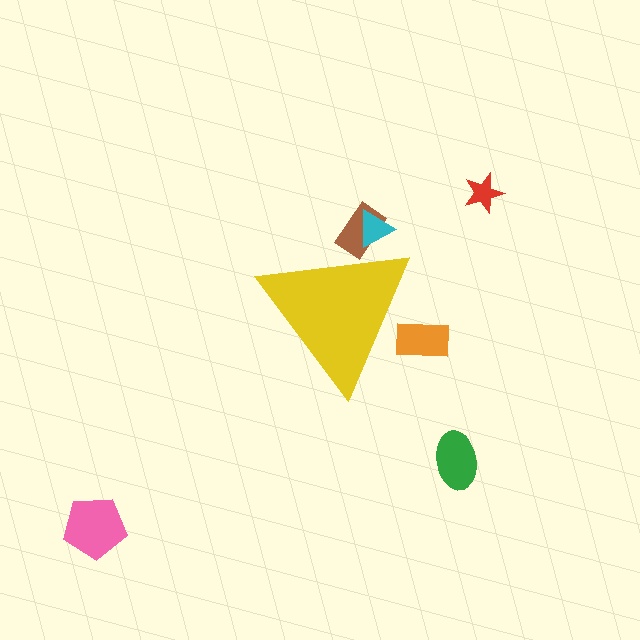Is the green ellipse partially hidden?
No, the green ellipse is fully visible.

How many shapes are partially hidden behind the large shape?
3 shapes are partially hidden.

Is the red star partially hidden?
No, the red star is fully visible.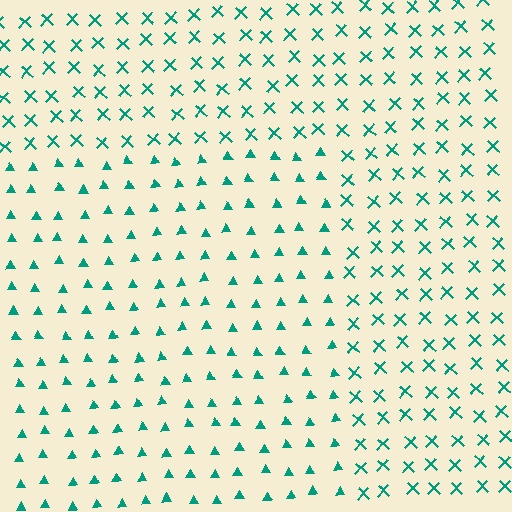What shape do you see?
I see a rectangle.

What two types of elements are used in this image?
The image uses triangles inside the rectangle region and X marks outside it.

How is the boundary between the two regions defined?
The boundary is defined by a change in element shape: triangles inside vs. X marks outside. All elements share the same color and spacing.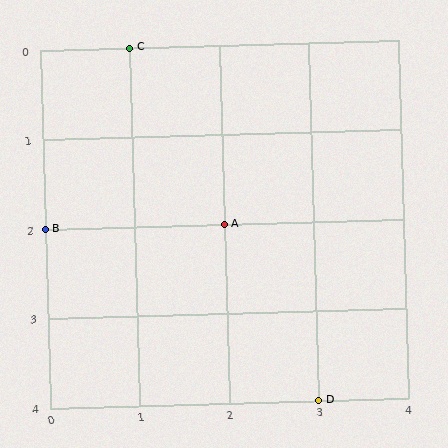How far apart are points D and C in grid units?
Points D and C are 2 columns and 4 rows apart (about 4.5 grid units diagonally).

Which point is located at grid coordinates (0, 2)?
Point B is at (0, 2).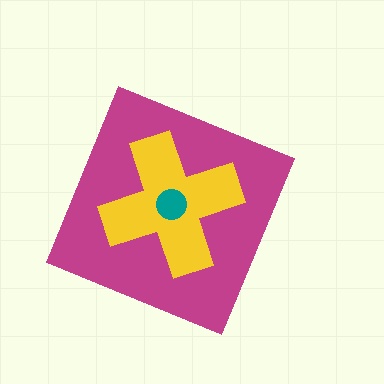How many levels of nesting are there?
3.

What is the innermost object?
The teal circle.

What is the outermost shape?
The magenta diamond.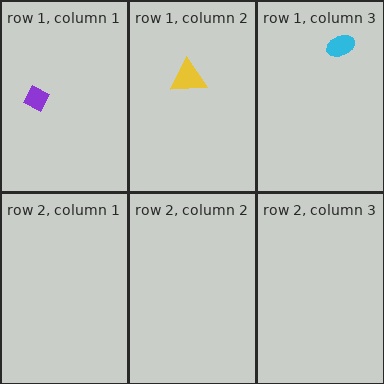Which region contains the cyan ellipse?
The row 1, column 3 region.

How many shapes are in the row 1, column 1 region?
1.